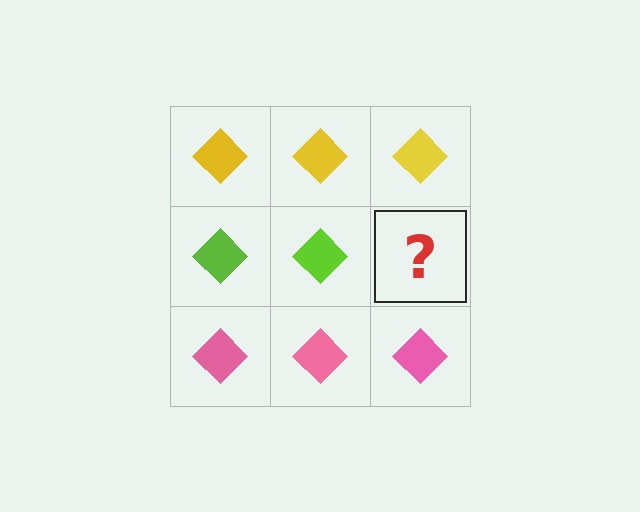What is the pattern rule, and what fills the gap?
The rule is that each row has a consistent color. The gap should be filled with a lime diamond.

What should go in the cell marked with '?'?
The missing cell should contain a lime diamond.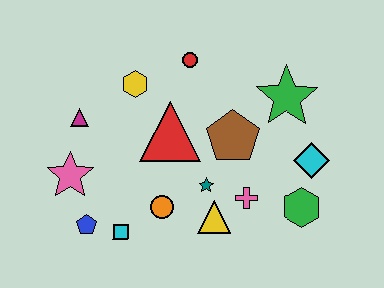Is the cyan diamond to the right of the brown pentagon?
Yes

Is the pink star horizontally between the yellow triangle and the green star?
No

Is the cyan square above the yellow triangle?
No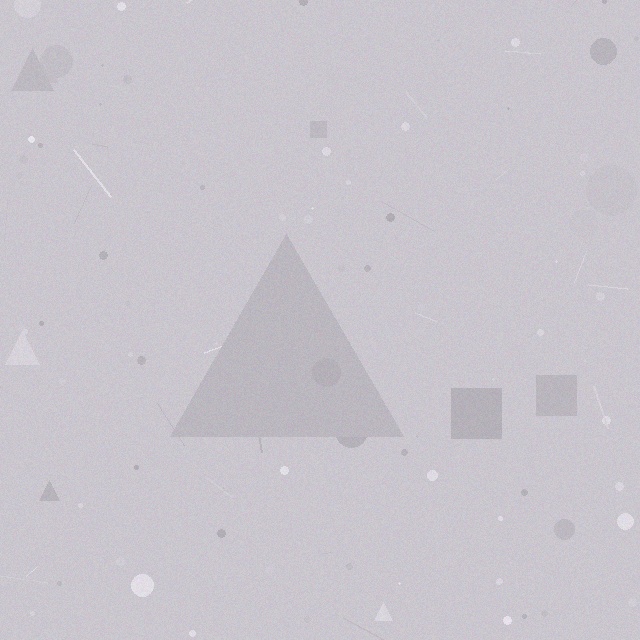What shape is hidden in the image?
A triangle is hidden in the image.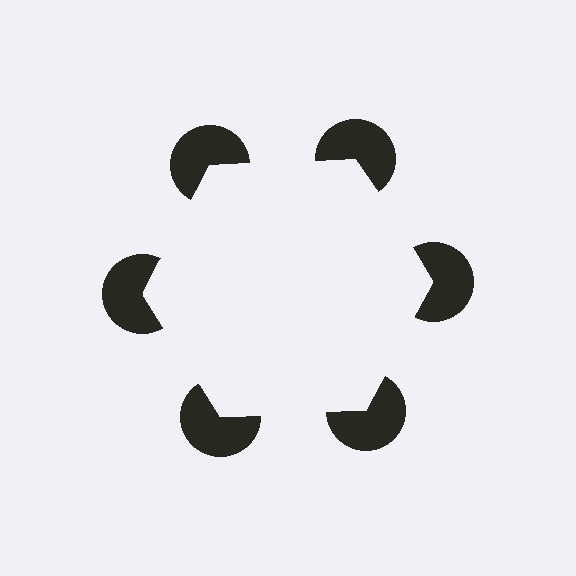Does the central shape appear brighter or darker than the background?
It typically appears slightly brighter than the background, even though no actual brightness change is drawn.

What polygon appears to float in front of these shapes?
An illusory hexagon — its edges are inferred from the aligned wedge cuts in the pac-man discs, not physically drawn.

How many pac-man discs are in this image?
There are 6 — one at each vertex of the illusory hexagon.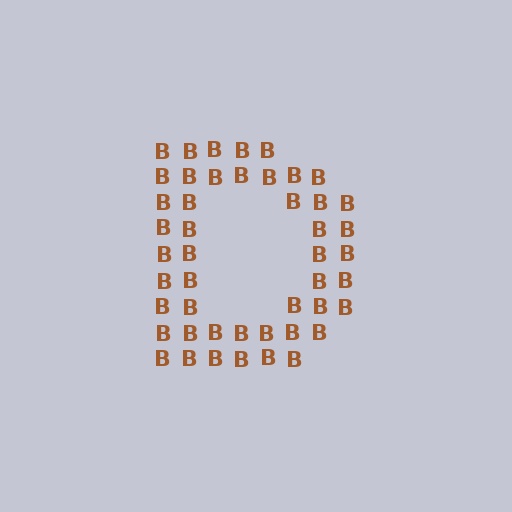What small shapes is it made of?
It is made of small letter B's.